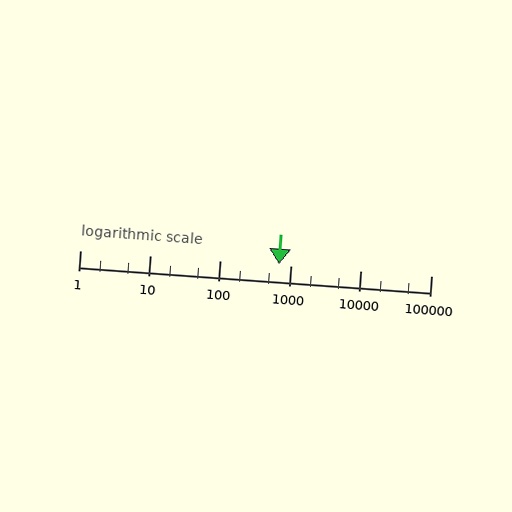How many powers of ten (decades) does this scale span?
The scale spans 5 decades, from 1 to 100000.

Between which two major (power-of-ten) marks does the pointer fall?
The pointer is between 100 and 1000.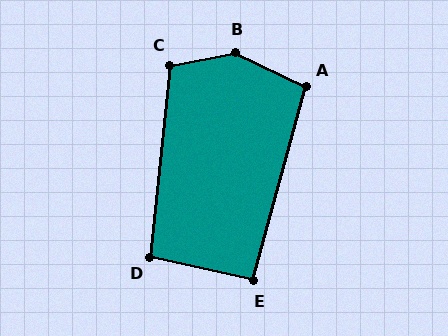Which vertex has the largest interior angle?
B, at approximately 143 degrees.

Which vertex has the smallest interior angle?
E, at approximately 93 degrees.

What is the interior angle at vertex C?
Approximately 107 degrees (obtuse).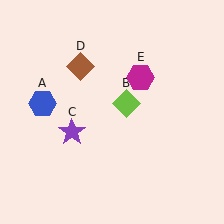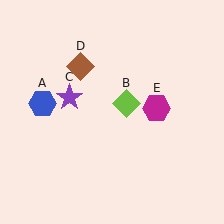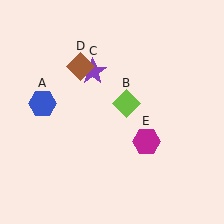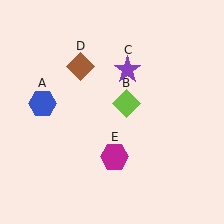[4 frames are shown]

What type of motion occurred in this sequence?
The purple star (object C), magenta hexagon (object E) rotated clockwise around the center of the scene.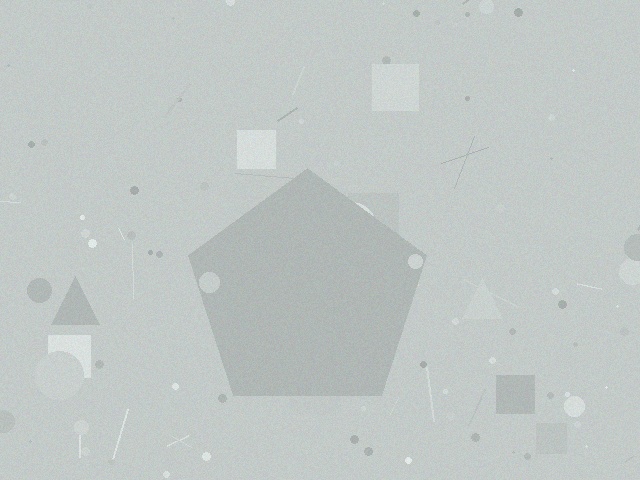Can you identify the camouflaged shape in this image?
The camouflaged shape is a pentagon.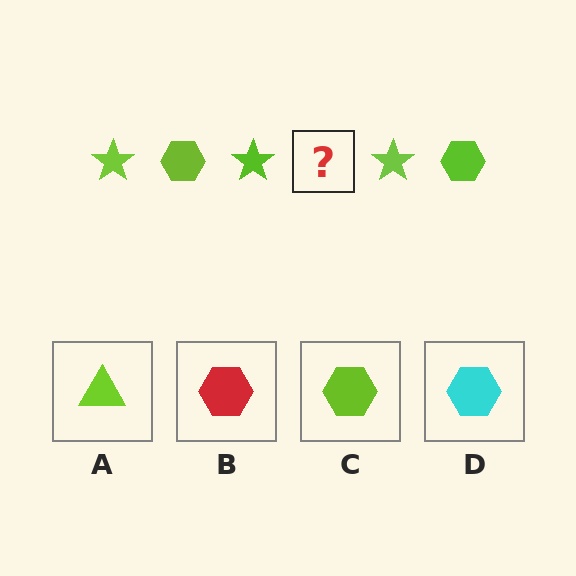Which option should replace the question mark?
Option C.